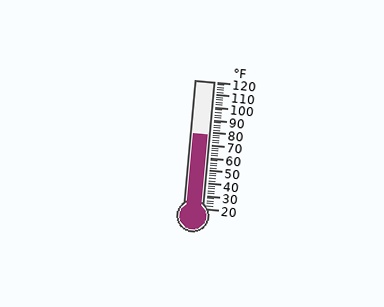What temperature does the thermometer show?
The thermometer shows approximately 78°F.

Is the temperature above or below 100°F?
The temperature is below 100°F.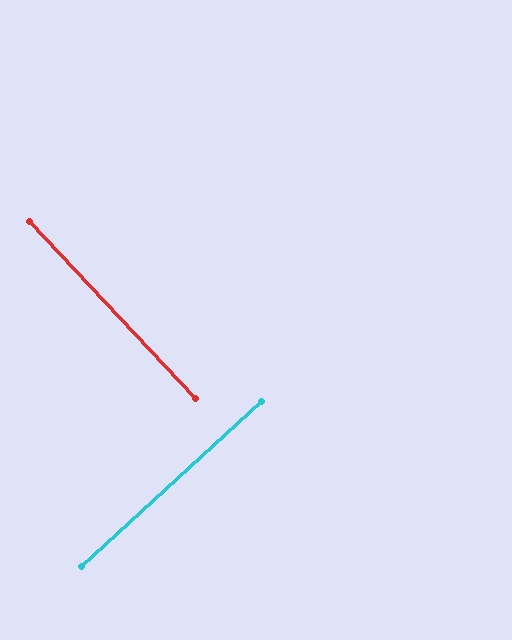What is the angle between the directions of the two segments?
Approximately 89 degrees.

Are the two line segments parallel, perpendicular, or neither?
Perpendicular — they meet at approximately 89°.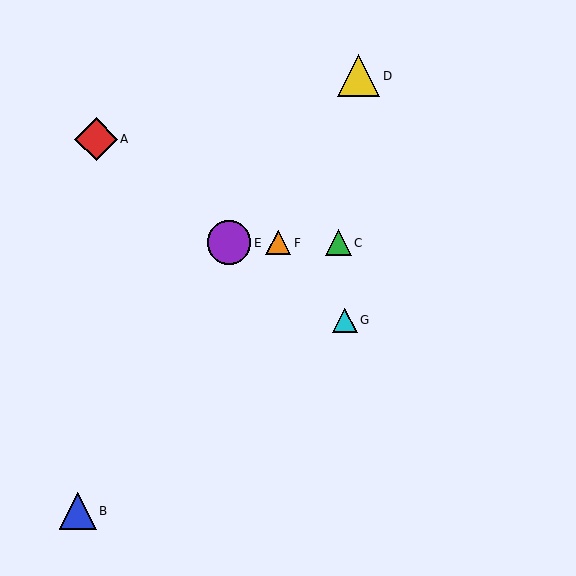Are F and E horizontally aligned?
Yes, both are at y≈243.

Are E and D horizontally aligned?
No, E is at y≈243 and D is at y≈76.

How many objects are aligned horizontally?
3 objects (C, E, F) are aligned horizontally.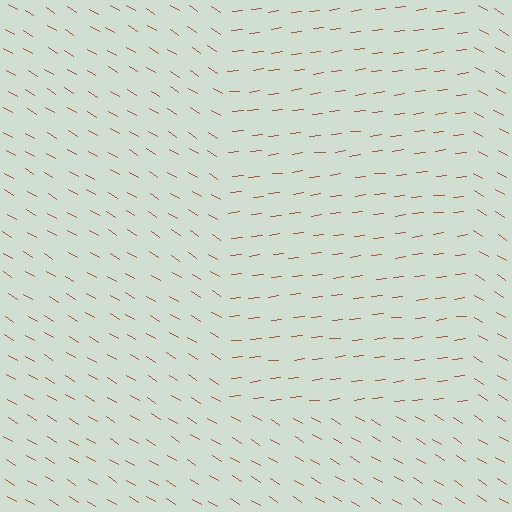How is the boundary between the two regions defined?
The boundary is defined purely by a change in line orientation (approximately 38 degrees difference). All lines are the same color and thickness.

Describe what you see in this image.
The image is filled with small brown line segments. A rectangle region in the image has lines oriented differently from the surrounding lines, creating a visible texture boundary.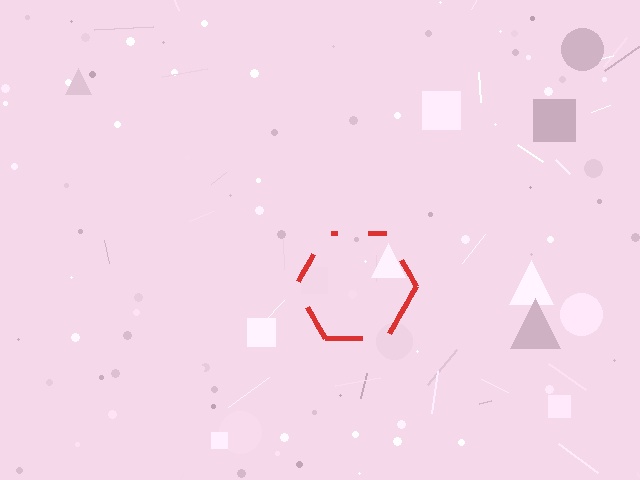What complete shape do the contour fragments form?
The contour fragments form a hexagon.